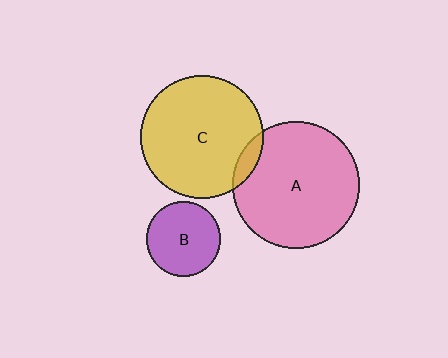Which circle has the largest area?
Circle A (pink).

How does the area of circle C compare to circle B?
Approximately 2.7 times.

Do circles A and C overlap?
Yes.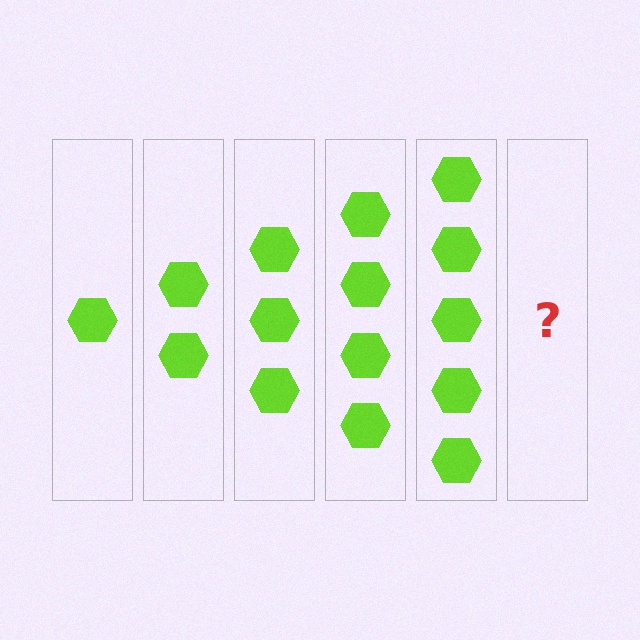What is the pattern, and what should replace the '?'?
The pattern is that each step adds one more hexagon. The '?' should be 6 hexagons.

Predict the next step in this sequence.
The next step is 6 hexagons.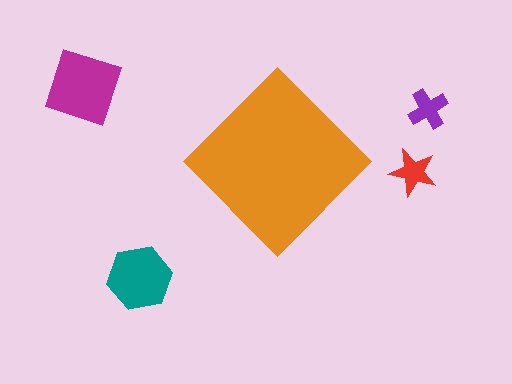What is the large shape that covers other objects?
An orange diamond.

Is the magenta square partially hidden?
No, the magenta square is fully visible.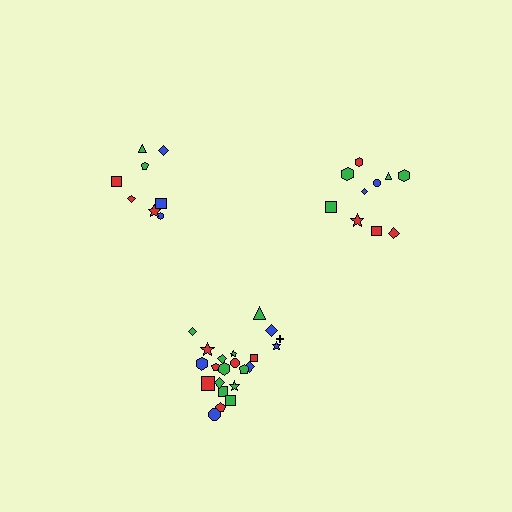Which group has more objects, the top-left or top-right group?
The top-right group.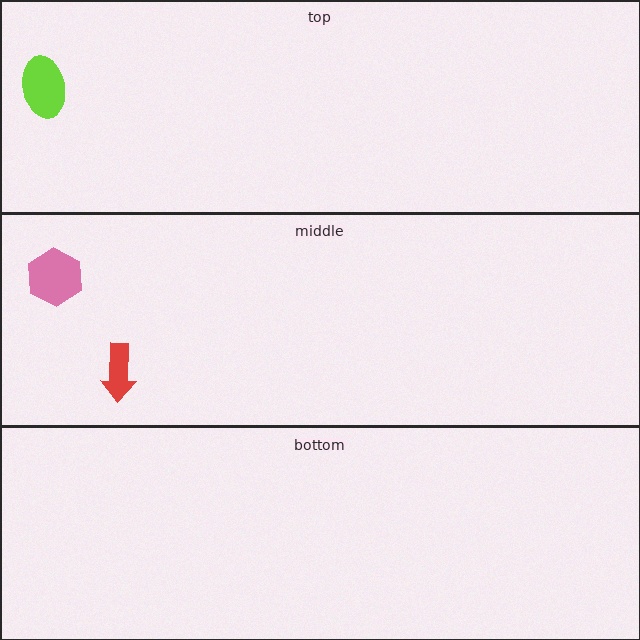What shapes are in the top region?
The lime ellipse.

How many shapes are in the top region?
1.